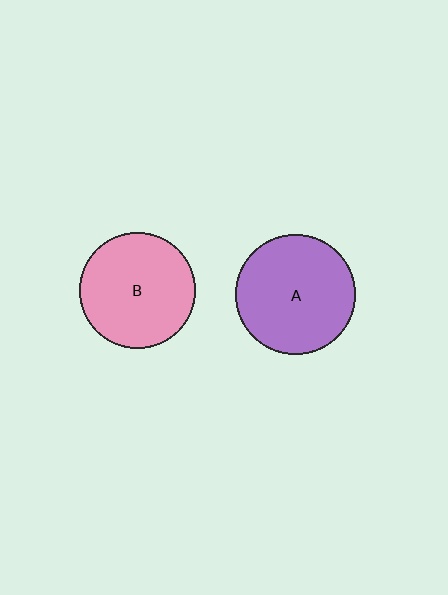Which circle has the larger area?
Circle A (purple).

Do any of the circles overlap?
No, none of the circles overlap.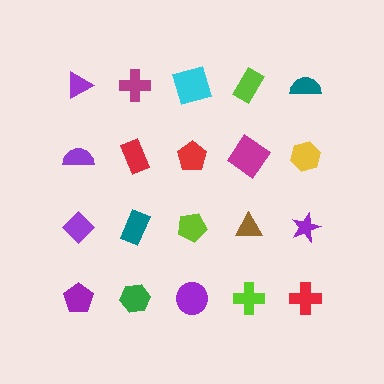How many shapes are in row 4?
5 shapes.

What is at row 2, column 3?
A red pentagon.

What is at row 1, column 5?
A teal semicircle.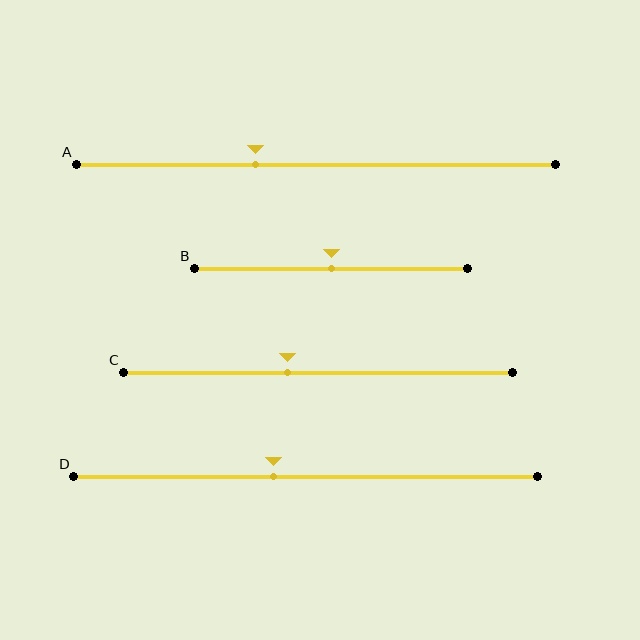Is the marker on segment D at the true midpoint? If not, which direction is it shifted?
No, the marker on segment D is shifted to the left by about 7% of the segment length.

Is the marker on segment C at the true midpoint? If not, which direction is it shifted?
No, the marker on segment C is shifted to the left by about 8% of the segment length.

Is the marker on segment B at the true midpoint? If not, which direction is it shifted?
Yes, the marker on segment B is at the true midpoint.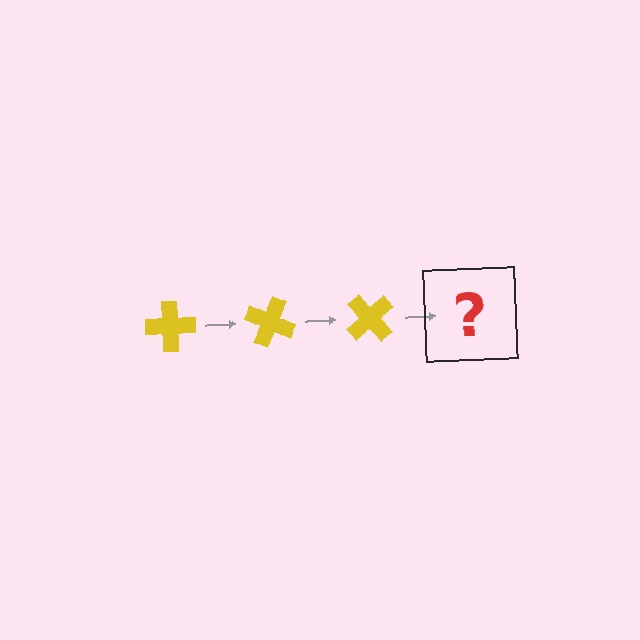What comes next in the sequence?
The next element should be a yellow cross rotated 75 degrees.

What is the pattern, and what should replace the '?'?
The pattern is that the cross rotates 25 degrees each step. The '?' should be a yellow cross rotated 75 degrees.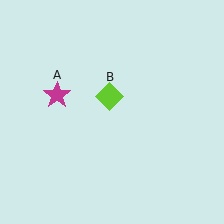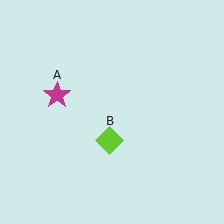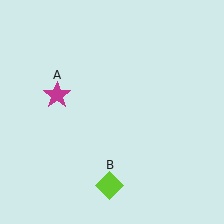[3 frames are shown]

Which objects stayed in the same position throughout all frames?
Magenta star (object A) remained stationary.